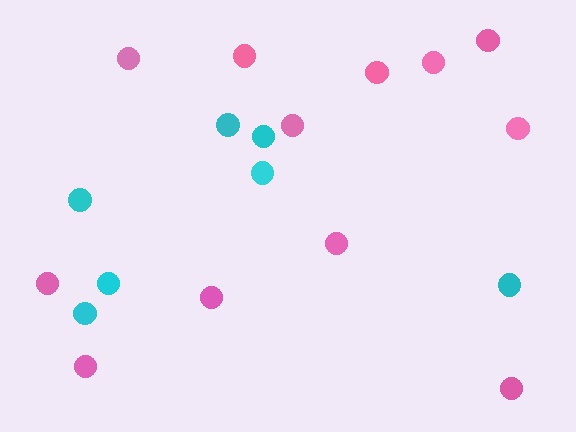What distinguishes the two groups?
There are 2 groups: one group of pink circles (12) and one group of cyan circles (7).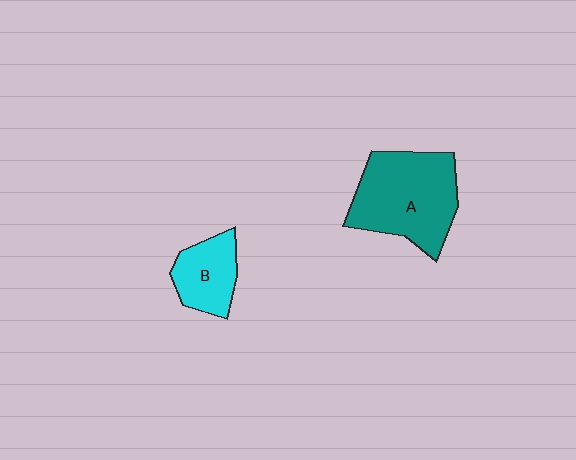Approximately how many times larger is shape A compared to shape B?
Approximately 2.0 times.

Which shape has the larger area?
Shape A (teal).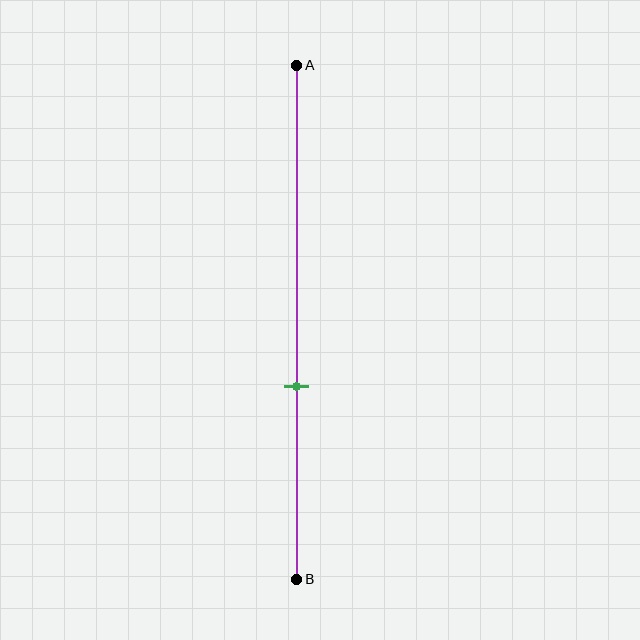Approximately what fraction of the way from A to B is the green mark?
The green mark is approximately 60% of the way from A to B.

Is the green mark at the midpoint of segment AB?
No, the mark is at about 60% from A, not at the 50% midpoint.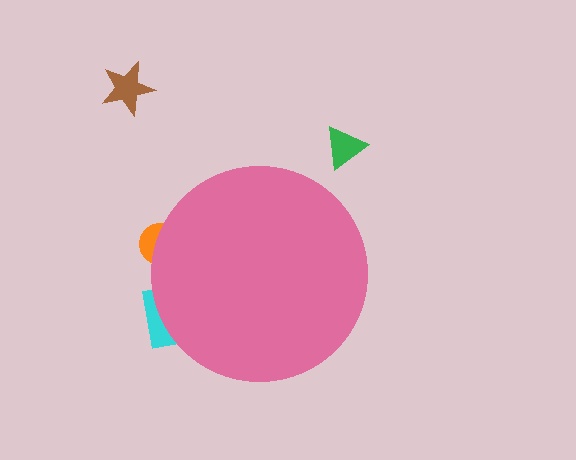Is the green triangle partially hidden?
No, the green triangle is fully visible.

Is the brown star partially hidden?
No, the brown star is fully visible.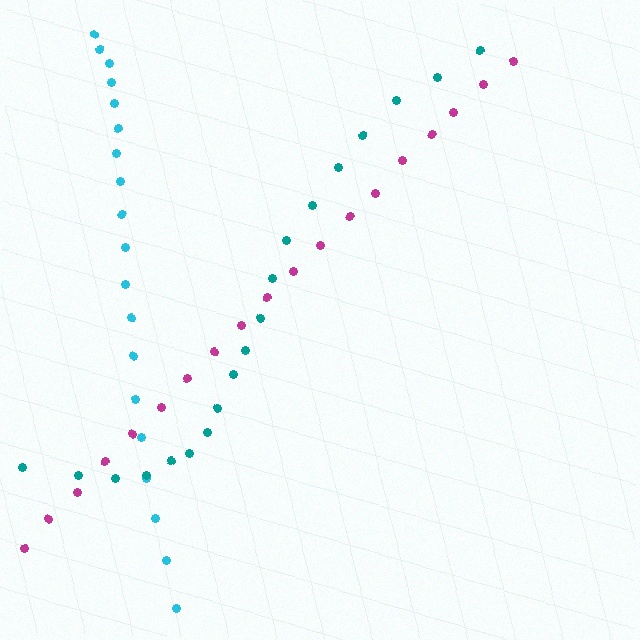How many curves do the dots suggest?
There are 3 distinct paths.